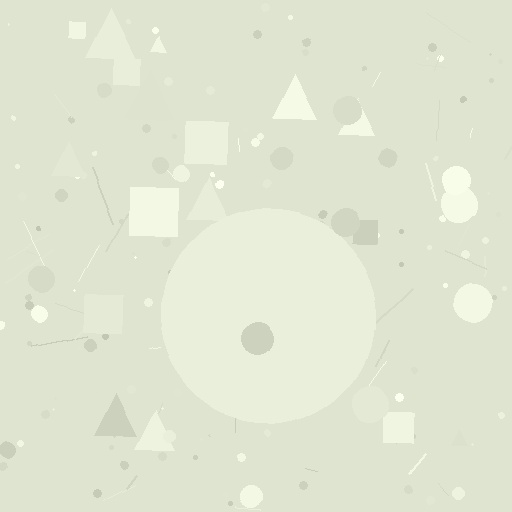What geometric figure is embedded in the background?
A circle is embedded in the background.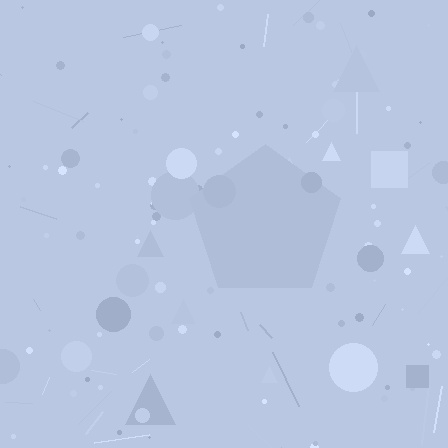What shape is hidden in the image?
A pentagon is hidden in the image.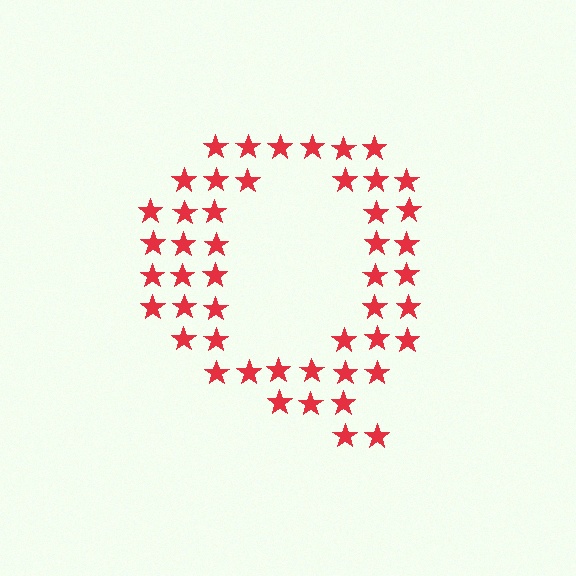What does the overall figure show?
The overall figure shows the letter Q.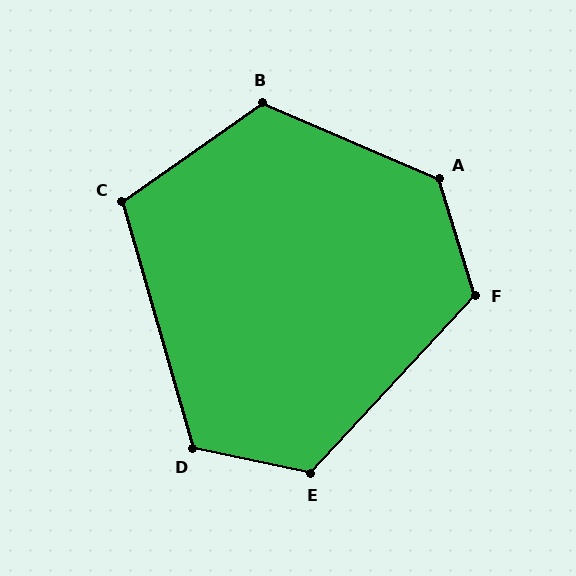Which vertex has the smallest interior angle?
C, at approximately 109 degrees.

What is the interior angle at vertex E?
Approximately 121 degrees (obtuse).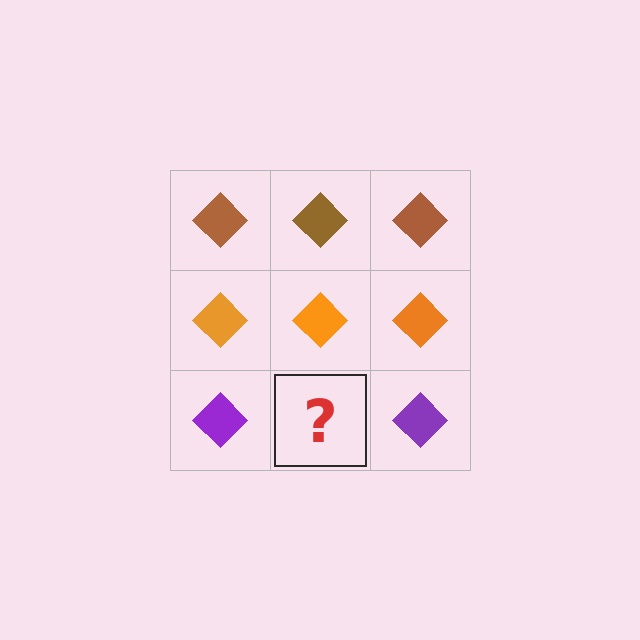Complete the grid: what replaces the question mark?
The question mark should be replaced with a purple diamond.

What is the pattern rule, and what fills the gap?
The rule is that each row has a consistent color. The gap should be filled with a purple diamond.